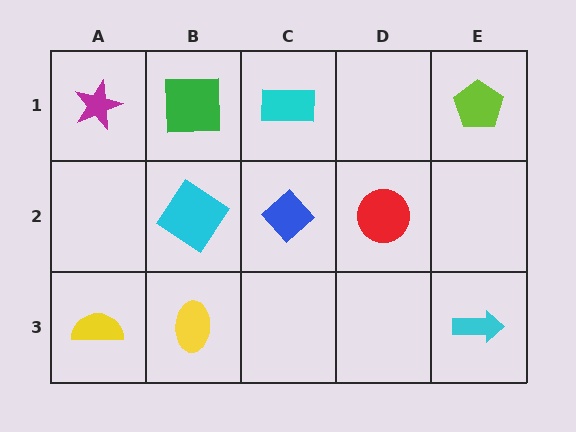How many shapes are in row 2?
3 shapes.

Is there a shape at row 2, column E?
No, that cell is empty.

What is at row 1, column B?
A green square.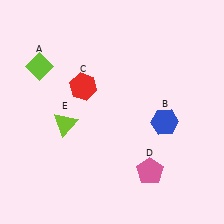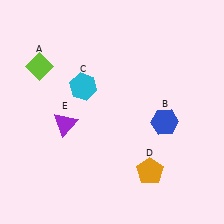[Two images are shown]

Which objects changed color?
C changed from red to cyan. D changed from pink to orange. E changed from lime to purple.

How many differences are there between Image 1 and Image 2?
There are 3 differences between the two images.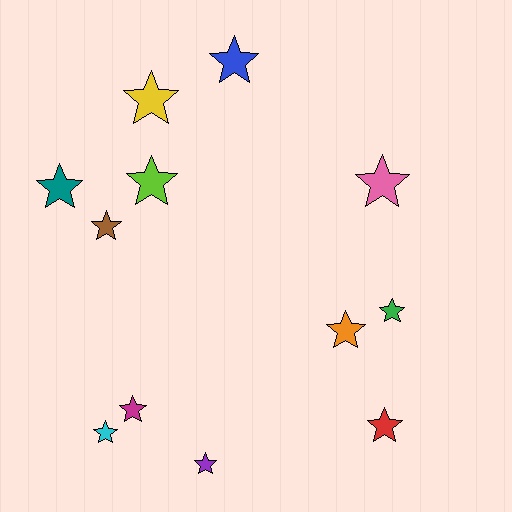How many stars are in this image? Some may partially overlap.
There are 12 stars.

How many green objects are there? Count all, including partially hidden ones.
There is 1 green object.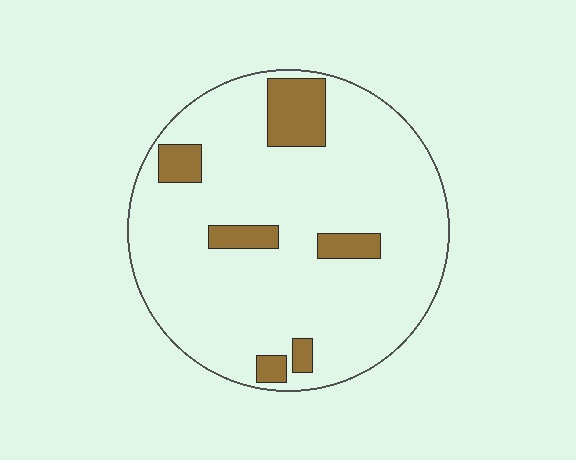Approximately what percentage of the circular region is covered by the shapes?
Approximately 15%.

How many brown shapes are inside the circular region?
6.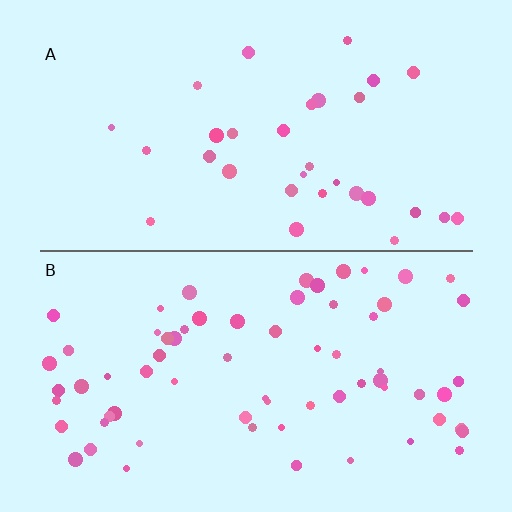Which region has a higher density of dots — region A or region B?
B (the bottom).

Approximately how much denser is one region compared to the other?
Approximately 2.1× — region B over region A.